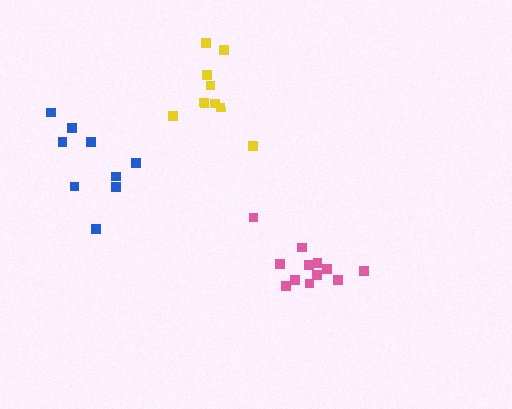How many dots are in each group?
Group 1: 9 dots, Group 2: 12 dots, Group 3: 9 dots (30 total).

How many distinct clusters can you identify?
There are 3 distinct clusters.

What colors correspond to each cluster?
The clusters are colored: blue, pink, yellow.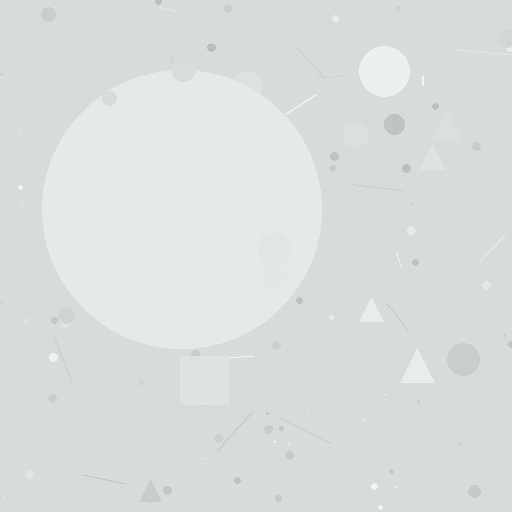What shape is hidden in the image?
A circle is hidden in the image.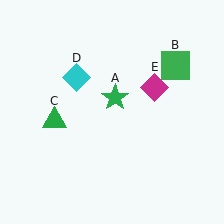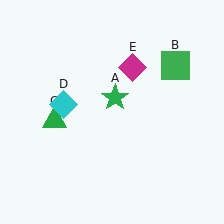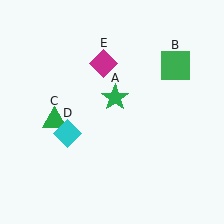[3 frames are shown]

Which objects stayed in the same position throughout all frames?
Green star (object A) and green square (object B) and green triangle (object C) remained stationary.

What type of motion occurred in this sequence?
The cyan diamond (object D), magenta diamond (object E) rotated counterclockwise around the center of the scene.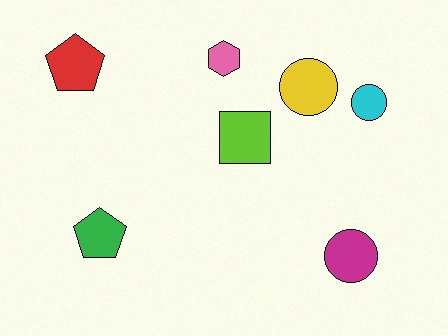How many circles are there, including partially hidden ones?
There are 3 circles.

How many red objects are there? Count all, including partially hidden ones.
There is 1 red object.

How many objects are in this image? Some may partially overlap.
There are 7 objects.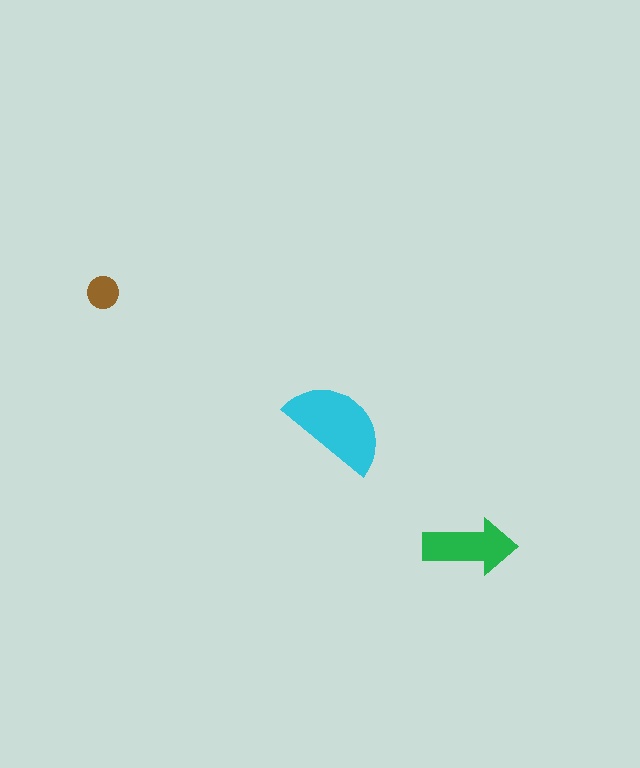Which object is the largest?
The cyan semicircle.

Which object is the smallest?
The brown circle.